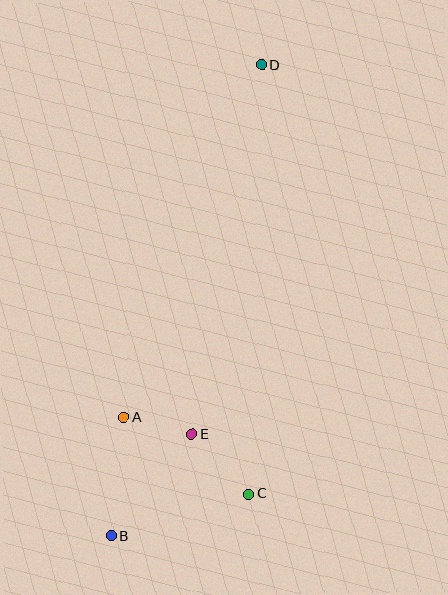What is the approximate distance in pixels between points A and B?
The distance between A and B is approximately 119 pixels.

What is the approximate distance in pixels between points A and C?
The distance between A and C is approximately 146 pixels.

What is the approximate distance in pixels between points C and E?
The distance between C and E is approximately 82 pixels.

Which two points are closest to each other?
Points A and E are closest to each other.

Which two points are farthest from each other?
Points B and D are farthest from each other.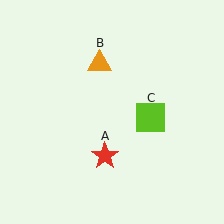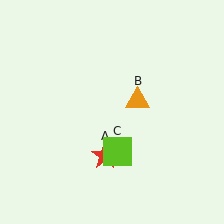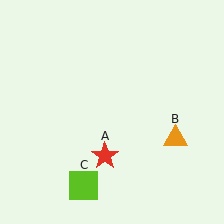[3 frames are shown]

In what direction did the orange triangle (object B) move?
The orange triangle (object B) moved down and to the right.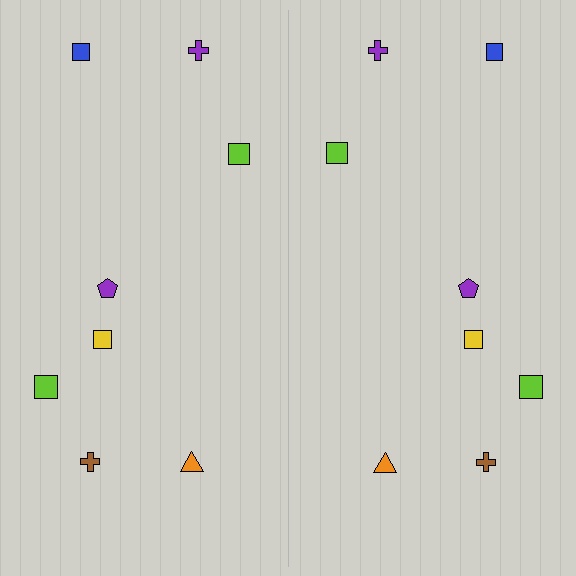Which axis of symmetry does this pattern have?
The pattern has a vertical axis of symmetry running through the center of the image.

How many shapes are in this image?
There are 16 shapes in this image.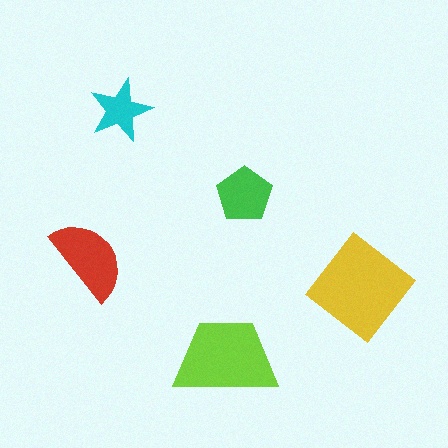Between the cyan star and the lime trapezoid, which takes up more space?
The lime trapezoid.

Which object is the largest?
The yellow diamond.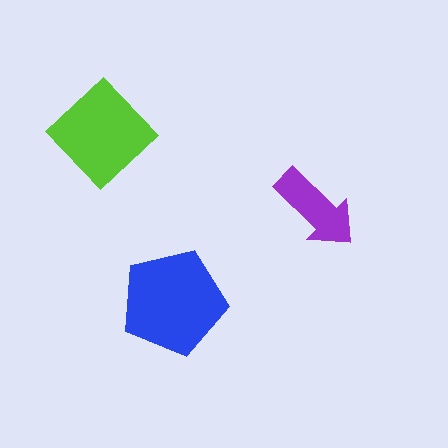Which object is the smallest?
The purple arrow.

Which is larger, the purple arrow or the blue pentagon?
The blue pentagon.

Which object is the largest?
The blue pentagon.